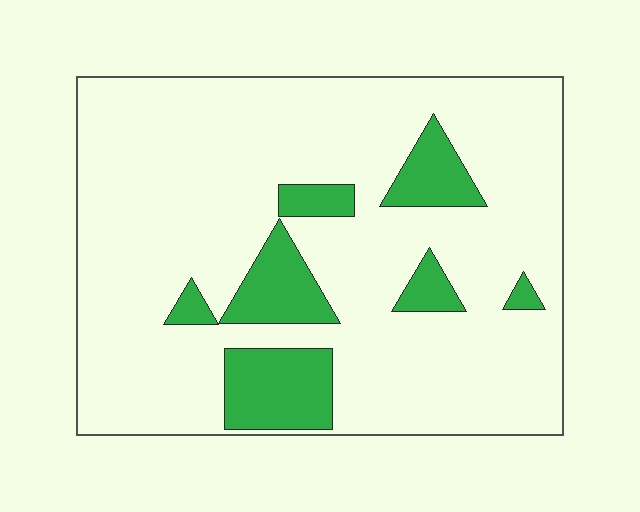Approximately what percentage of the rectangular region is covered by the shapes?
Approximately 15%.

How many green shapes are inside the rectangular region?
7.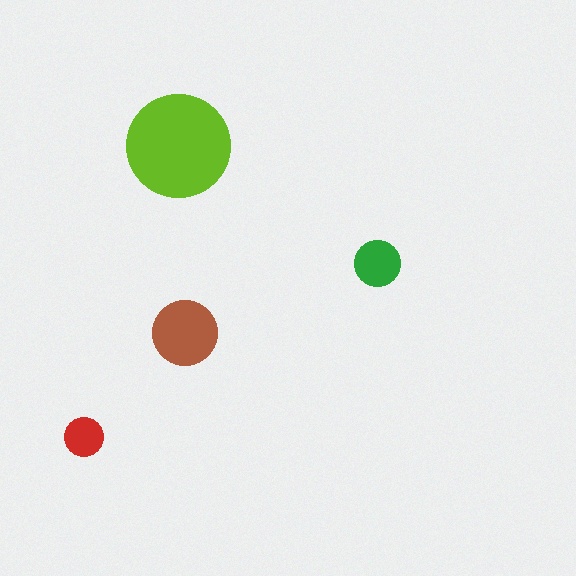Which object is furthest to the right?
The green circle is rightmost.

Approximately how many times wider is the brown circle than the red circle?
About 1.5 times wider.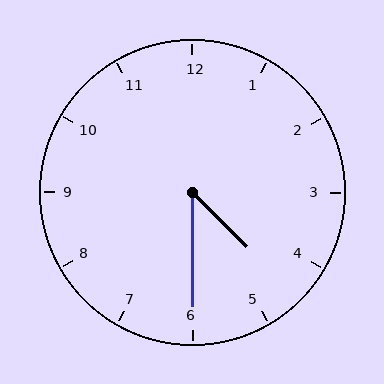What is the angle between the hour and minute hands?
Approximately 45 degrees.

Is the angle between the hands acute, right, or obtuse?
It is acute.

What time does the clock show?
4:30.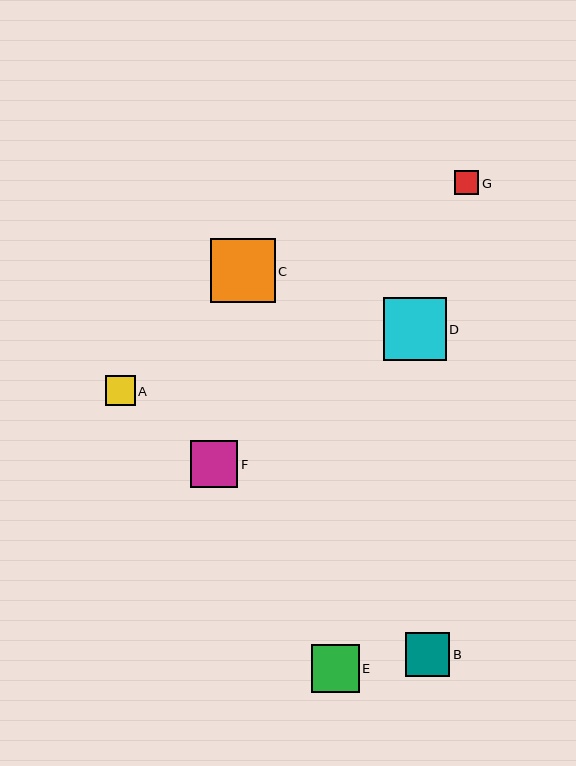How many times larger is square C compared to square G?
Square C is approximately 2.7 times the size of square G.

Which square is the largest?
Square C is the largest with a size of approximately 64 pixels.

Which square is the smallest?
Square G is the smallest with a size of approximately 24 pixels.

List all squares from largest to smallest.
From largest to smallest: C, D, E, F, B, A, G.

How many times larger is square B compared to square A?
Square B is approximately 1.5 times the size of square A.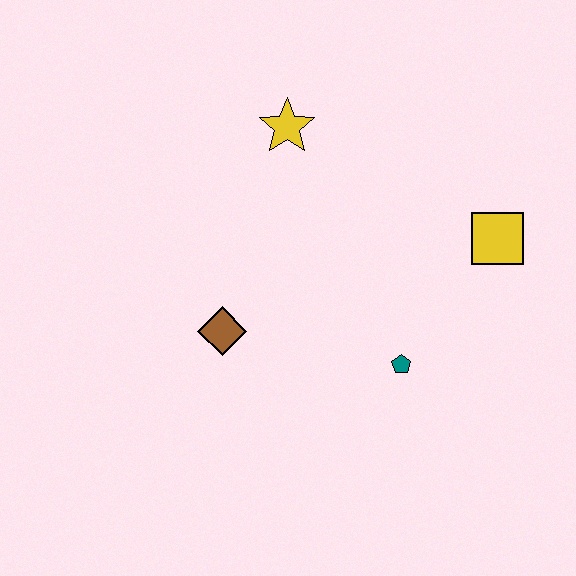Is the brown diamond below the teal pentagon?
No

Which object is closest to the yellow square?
The teal pentagon is closest to the yellow square.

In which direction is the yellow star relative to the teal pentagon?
The yellow star is above the teal pentagon.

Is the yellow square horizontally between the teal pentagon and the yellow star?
No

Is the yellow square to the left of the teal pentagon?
No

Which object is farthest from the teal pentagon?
The yellow star is farthest from the teal pentagon.